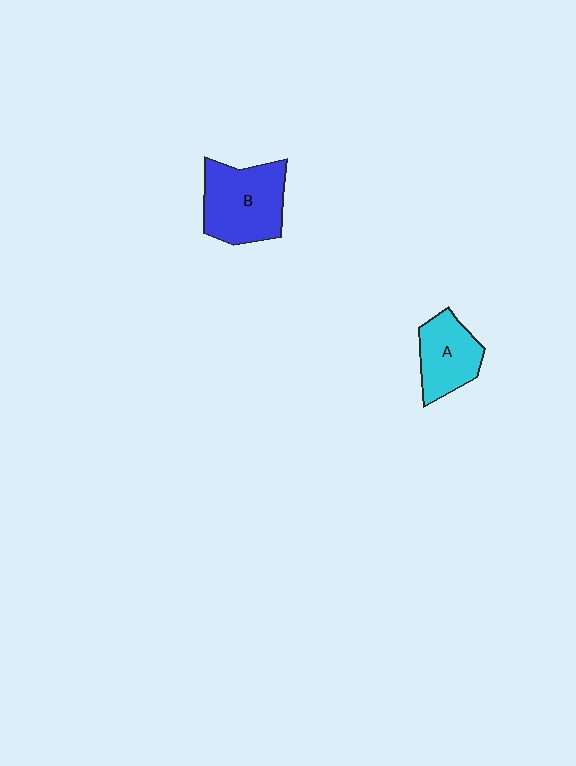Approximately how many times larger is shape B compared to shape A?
Approximately 1.4 times.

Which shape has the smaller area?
Shape A (cyan).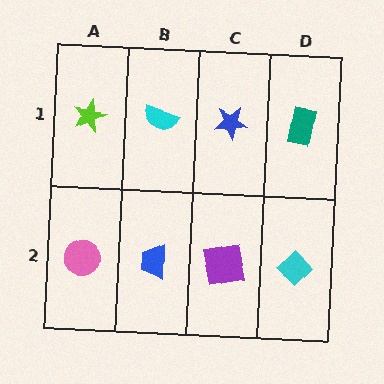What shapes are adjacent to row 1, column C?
A purple square (row 2, column C), a cyan semicircle (row 1, column B), a teal rectangle (row 1, column D).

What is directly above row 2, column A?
A lime star.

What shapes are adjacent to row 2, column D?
A teal rectangle (row 1, column D), a purple square (row 2, column C).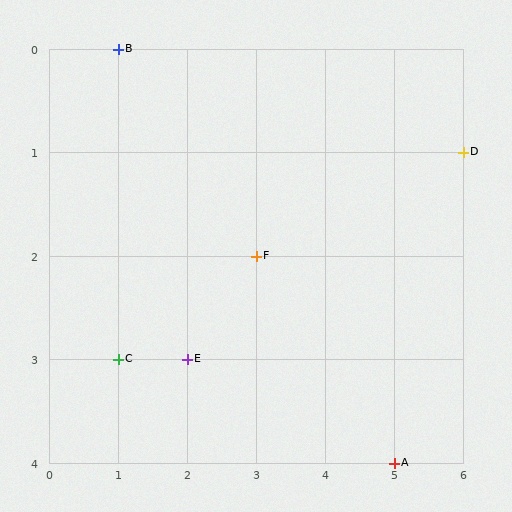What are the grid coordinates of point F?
Point F is at grid coordinates (3, 2).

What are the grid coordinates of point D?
Point D is at grid coordinates (6, 1).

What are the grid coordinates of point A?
Point A is at grid coordinates (5, 4).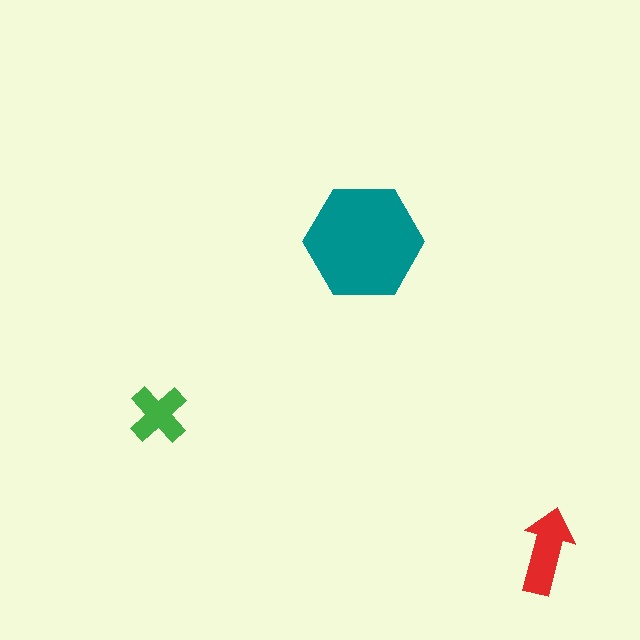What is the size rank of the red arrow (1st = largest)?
2nd.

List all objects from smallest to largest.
The green cross, the red arrow, the teal hexagon.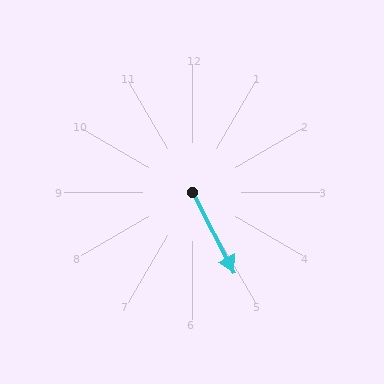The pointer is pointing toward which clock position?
Roughly 5 o'clock.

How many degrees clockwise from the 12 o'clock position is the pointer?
Approximately 153 degrees.